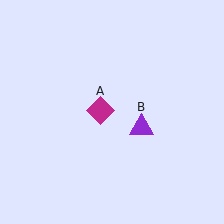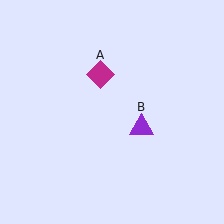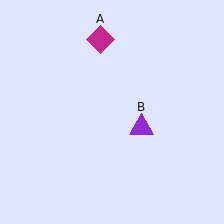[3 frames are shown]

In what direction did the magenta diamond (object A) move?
The magenta diamond (object A) moved up.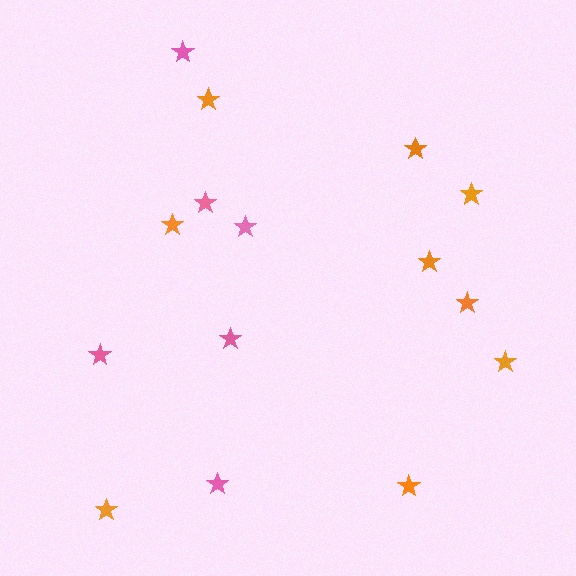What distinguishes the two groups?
There are 2 groups: one group of pink stars (6) and one group of orange stars (9).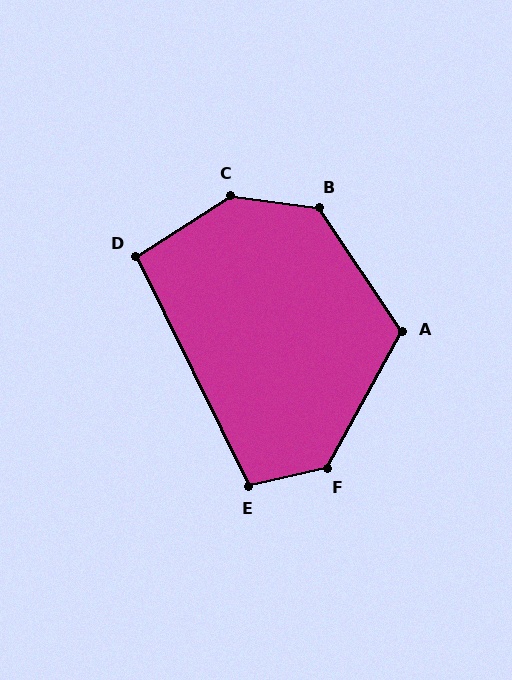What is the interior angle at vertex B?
Approximately 132 degrees (obtuse).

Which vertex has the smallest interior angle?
D, at approximately 97 degrees.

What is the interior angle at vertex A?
Approximately 117 degrees (obtuse).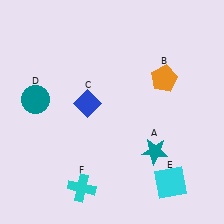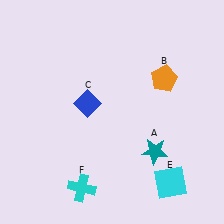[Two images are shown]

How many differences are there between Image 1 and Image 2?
There is 1 difference between the two images.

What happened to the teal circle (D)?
The teal circle (D) was removed in Image 2. It was in the top-left area of Image 1.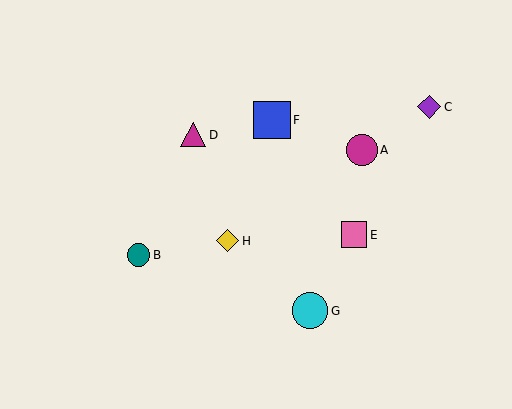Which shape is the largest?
The blue square (labeled F) is the largest.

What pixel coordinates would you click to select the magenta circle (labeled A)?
Click at (362, 150) to select the magenta circle A.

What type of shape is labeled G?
Shape G is a cyan circle.